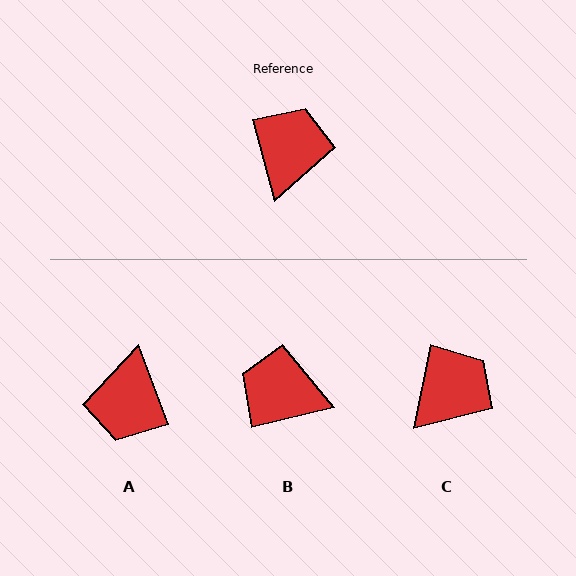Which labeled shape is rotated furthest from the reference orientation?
A, about 175 degrees away.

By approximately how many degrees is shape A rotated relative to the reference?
Approximately 175 degrees clockwise.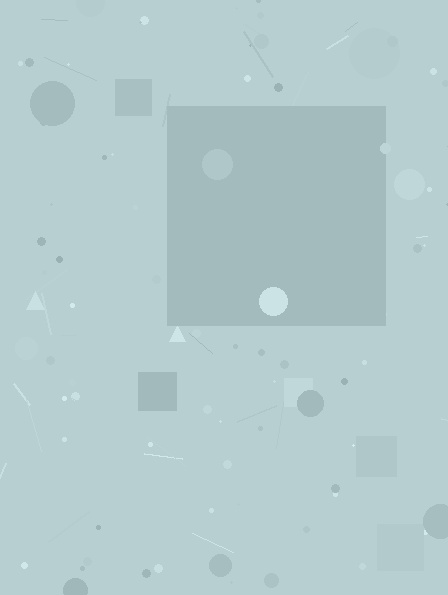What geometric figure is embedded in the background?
A square is embedded in the background.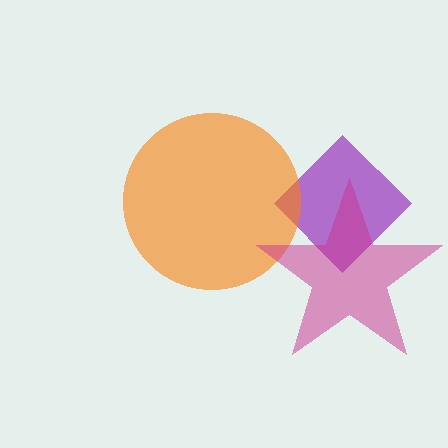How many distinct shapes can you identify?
There are 3 distinct shapes: a purple diamond, an orange circle, a magenta star.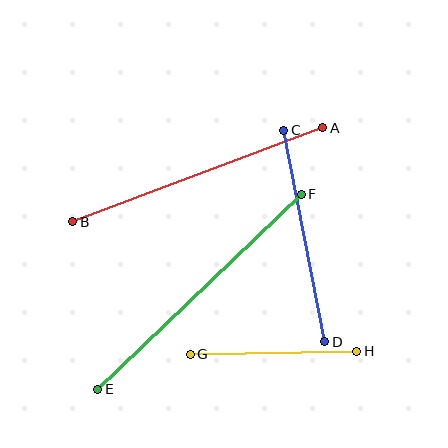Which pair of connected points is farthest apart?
Points E and F are farthest apart.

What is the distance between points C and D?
The distance is approximately 216 pixels.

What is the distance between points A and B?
The distance is approximately 267 pixels.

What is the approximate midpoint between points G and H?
The midpoint is at approximately (273, 353) pixels.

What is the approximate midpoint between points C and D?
The midpoint is at approximately (304, 236) pixels.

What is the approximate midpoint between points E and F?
The midpoint is at approximately (200, 292) pixels.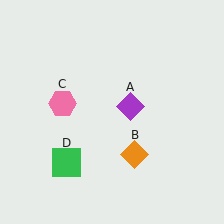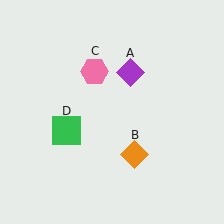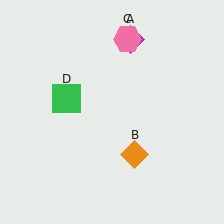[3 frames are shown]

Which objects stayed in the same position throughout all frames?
Orange diamond (object B) remained stationary.